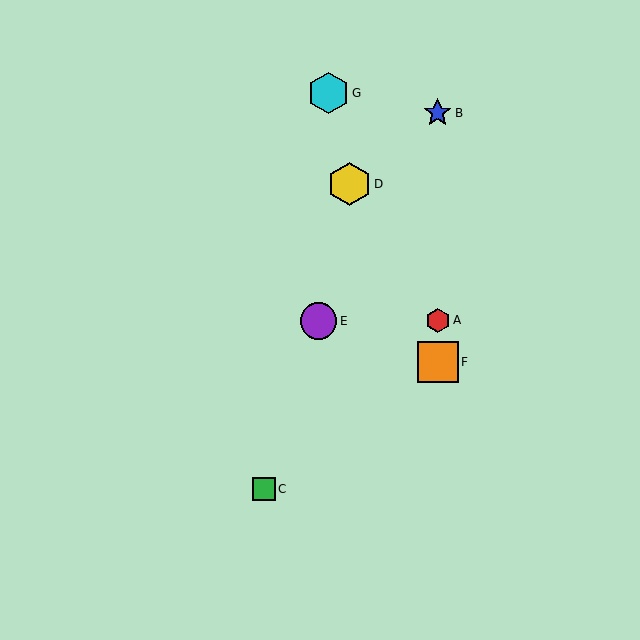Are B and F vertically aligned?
Yes, both are at x≈438.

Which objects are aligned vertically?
Objects A, B, F are aligned vertically.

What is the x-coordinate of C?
Object C is at x≈264.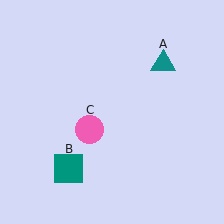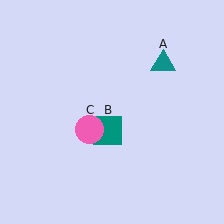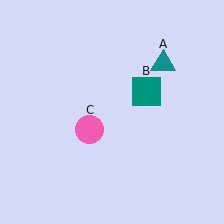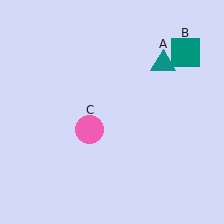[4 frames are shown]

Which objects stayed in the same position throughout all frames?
Teal triangle (object A) and pink circle (object C) remained stationary.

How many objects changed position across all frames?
1 object changed position: teal square (object B).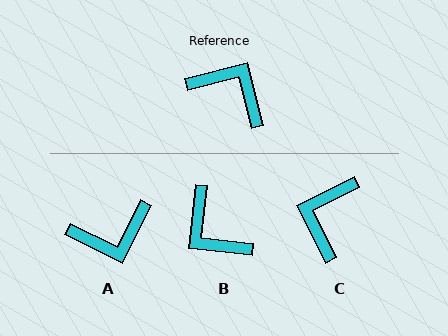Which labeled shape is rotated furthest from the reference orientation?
B, about 160 degrees away.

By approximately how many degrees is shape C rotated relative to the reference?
Approximately 103 degrees counter-clockwise.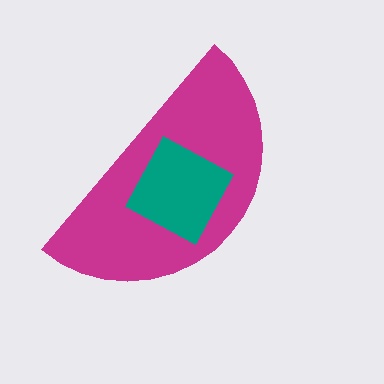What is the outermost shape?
The magenta semicircle.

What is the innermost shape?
The teal diamond.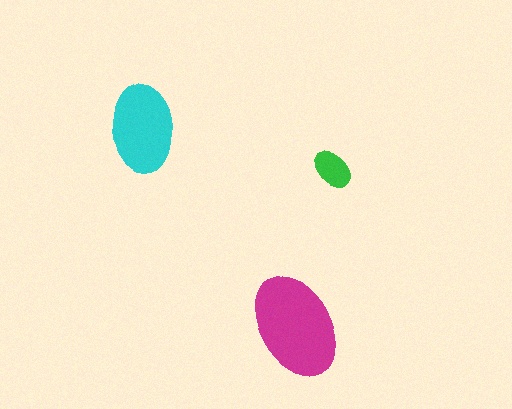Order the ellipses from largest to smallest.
the magenta one, the cyan one, the green one.